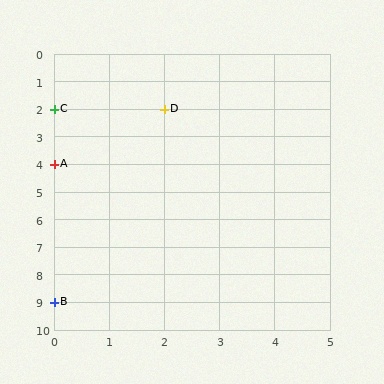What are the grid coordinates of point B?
Point B is at grid coordinates (0, 9).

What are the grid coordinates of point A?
Point A is at grid coordinates (0, 4).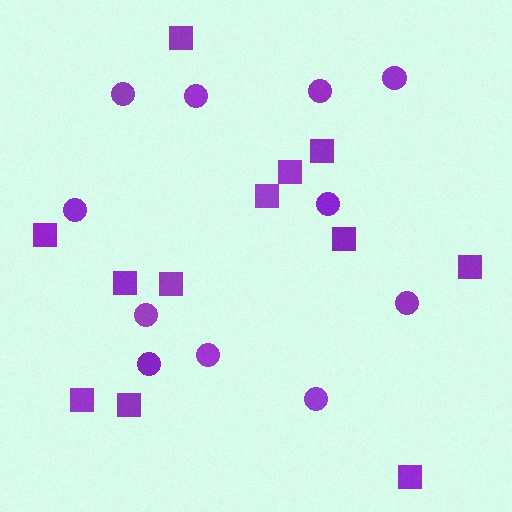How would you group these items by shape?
There are 2 groups: one group of squares (12) and one group of circles (11).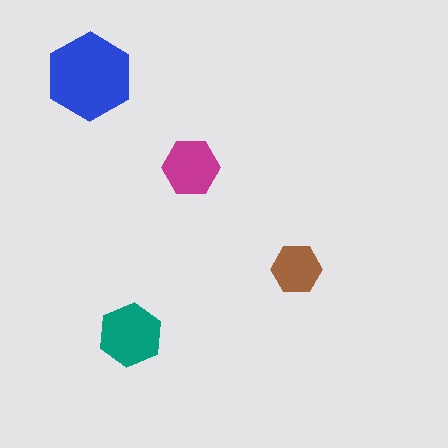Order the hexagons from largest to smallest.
the blue one, the teal one, the magenta one, the brown one.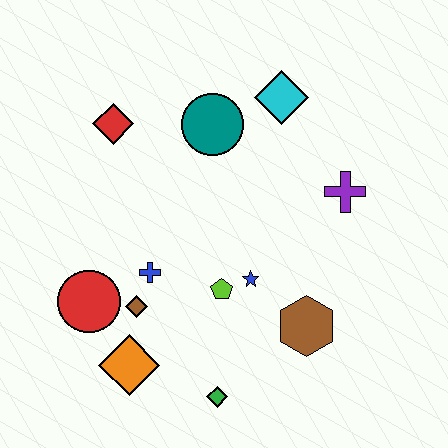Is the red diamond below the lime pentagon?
No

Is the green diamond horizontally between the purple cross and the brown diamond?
Yes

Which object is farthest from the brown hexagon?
The red diamond is farthest from the brown hexagon.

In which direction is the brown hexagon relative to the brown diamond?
The brown hexagon is to the right of the brown diamond.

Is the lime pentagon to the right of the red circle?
Yes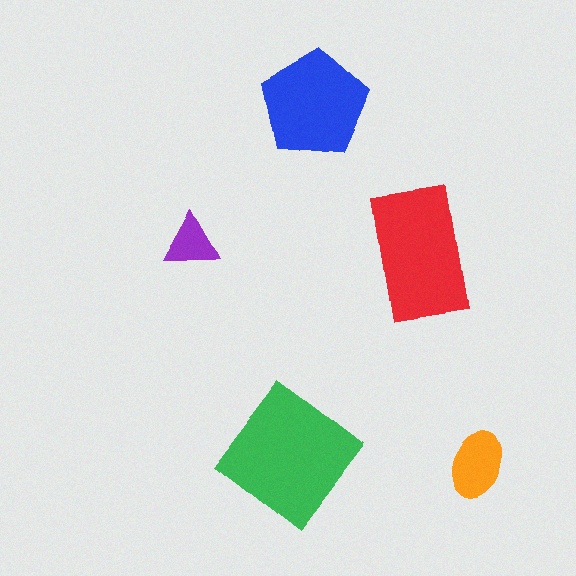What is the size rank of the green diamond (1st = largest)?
1st.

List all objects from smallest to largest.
The purple triangle, the orange ellipse, the blue pentagon, the red rectangle, the green diamond.